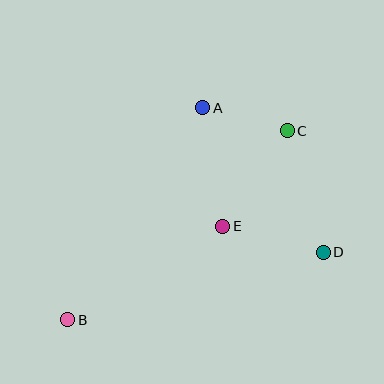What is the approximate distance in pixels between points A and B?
The distance between A and B is approximately 252 pixels.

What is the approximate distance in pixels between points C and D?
The distance between C and D is approximately 127 pixels.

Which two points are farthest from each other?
Points B and C are farthest from each other.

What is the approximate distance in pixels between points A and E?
The distance between A and E is approximately 120 pixels.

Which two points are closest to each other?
Points A and C are closest to each other.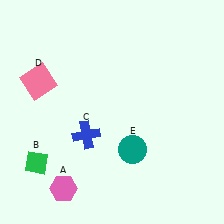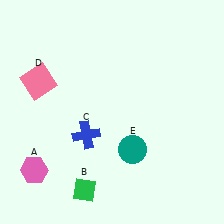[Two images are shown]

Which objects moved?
The objects that moved are: the pink hexagon (A), the green diamond (B).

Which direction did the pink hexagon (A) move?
The pink hexagon (A) moved left.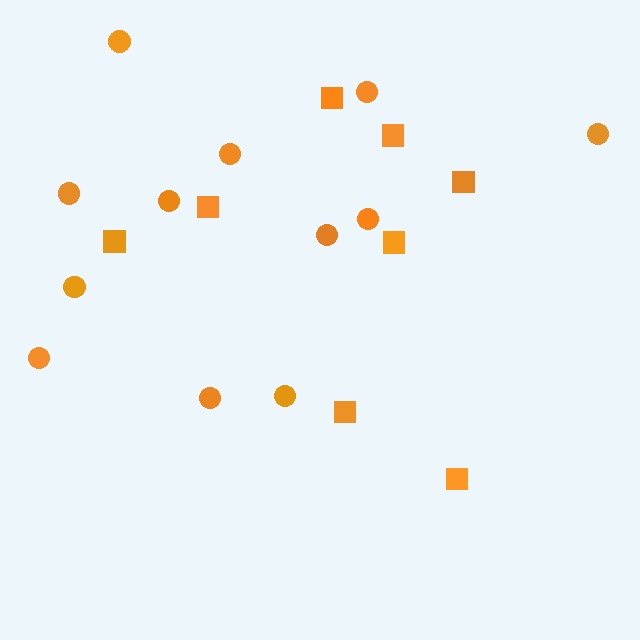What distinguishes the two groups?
There are 2 groups: one group of circles (12) and one group of squares (8).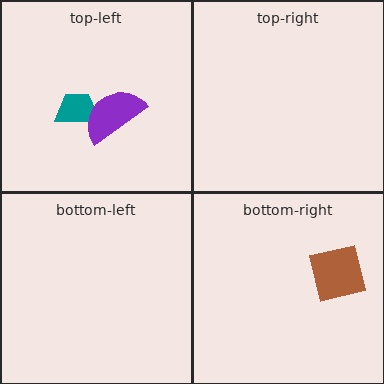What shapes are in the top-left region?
The teal trapezoid, the purple semicircle.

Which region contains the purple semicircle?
The top-left region.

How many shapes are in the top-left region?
2.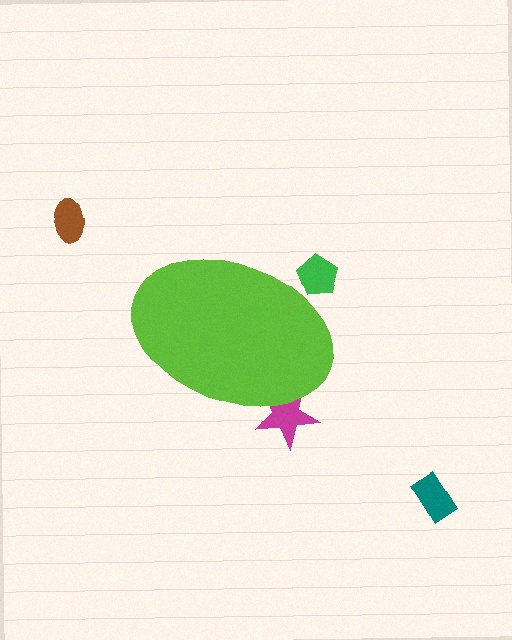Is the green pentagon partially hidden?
Yes, the green pentagon is partially hidden behind the lime ellipse.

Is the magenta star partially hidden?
Yes, the magenta star is partially hidden behind the lime ellipse.